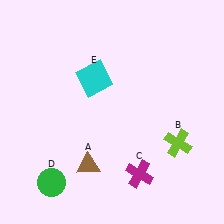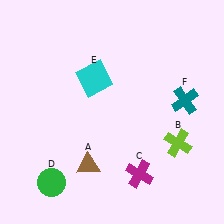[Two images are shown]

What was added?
A teal cross (F) was added in Image 2.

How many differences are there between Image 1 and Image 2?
There is 1 difference between the two images.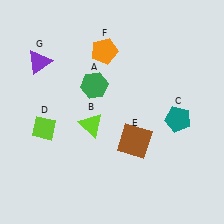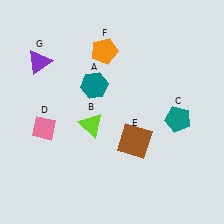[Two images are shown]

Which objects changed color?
A changed from green to teal. D changed from lime to pink.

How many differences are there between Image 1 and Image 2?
There are 2 differences between the two images.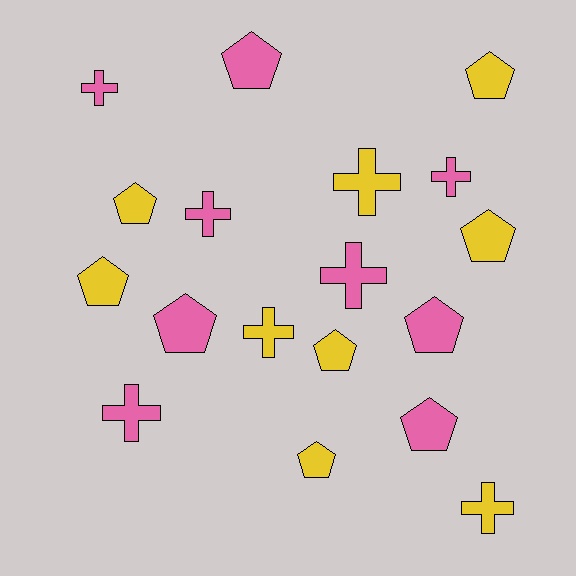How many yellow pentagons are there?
There are 6 yellow pentagons.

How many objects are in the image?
There are 18 objects.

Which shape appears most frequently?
Pentagon, with 10 objects.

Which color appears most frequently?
Pink, with 9 objects.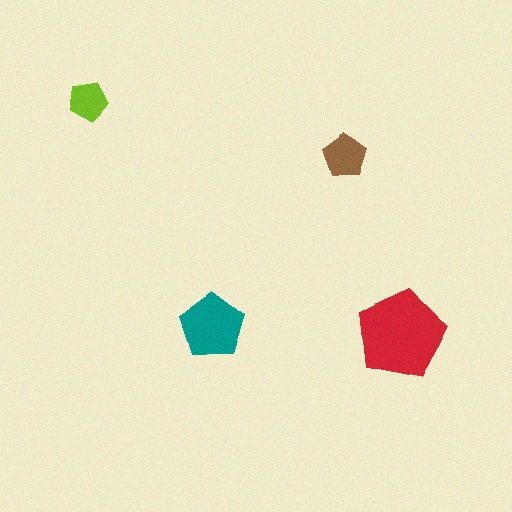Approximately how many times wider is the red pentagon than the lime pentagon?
About 2 times wider.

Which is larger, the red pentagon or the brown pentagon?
The red one.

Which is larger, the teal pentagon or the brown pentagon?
The teal one.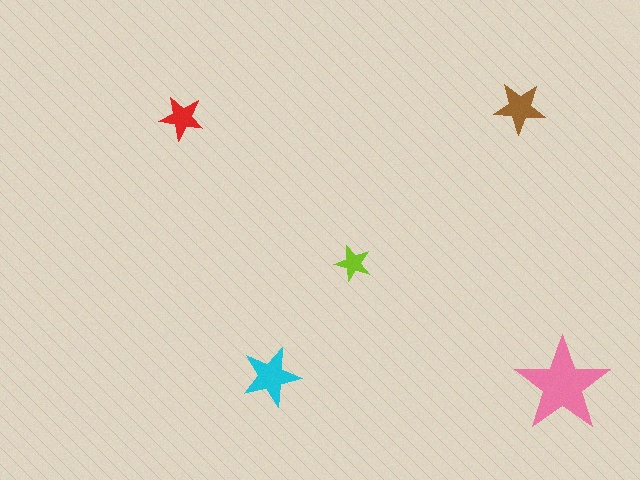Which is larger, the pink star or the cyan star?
The pink one.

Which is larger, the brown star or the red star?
The brown one.